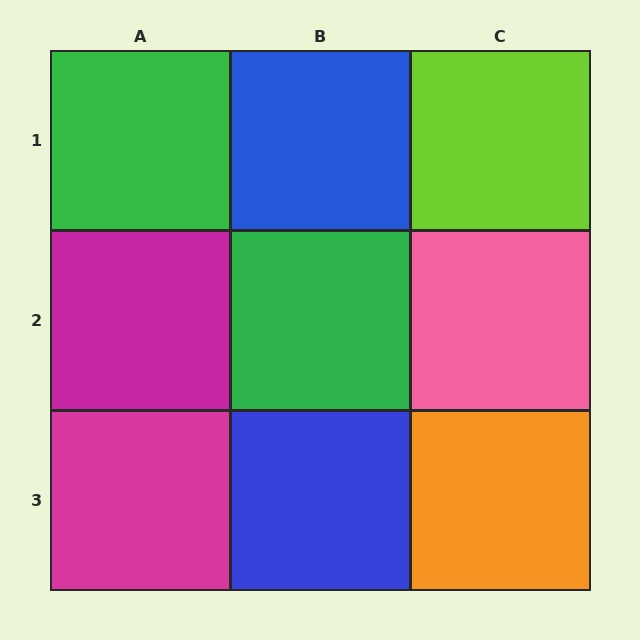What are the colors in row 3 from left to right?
Magenta, blue, orange.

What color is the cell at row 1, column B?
Blue.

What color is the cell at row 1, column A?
Green.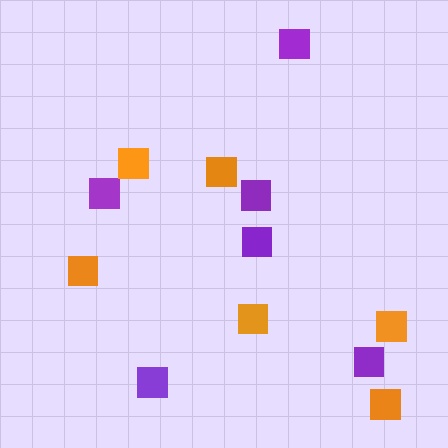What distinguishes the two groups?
There are 2 groups: one group of purple squares (6) and one group of orange squares (6).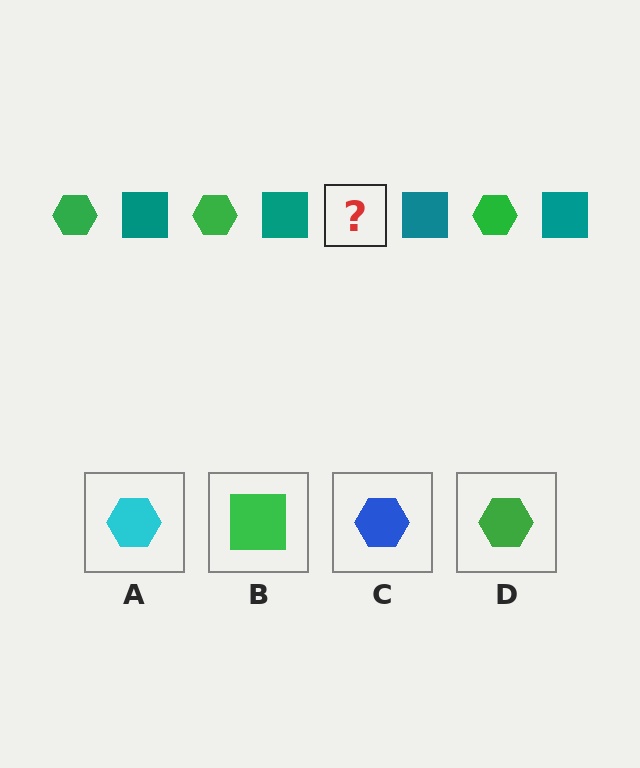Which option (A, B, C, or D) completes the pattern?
D.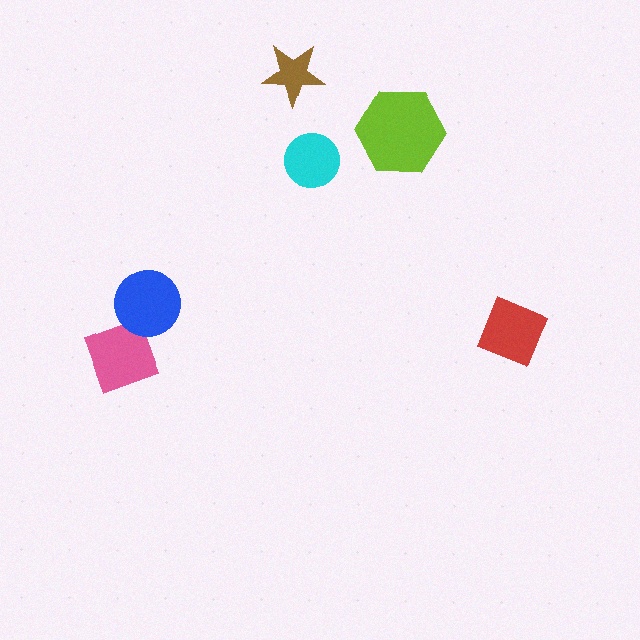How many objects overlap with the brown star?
0 objects overlap with the brown star.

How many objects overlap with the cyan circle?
0 objects overlap with the cyan circle.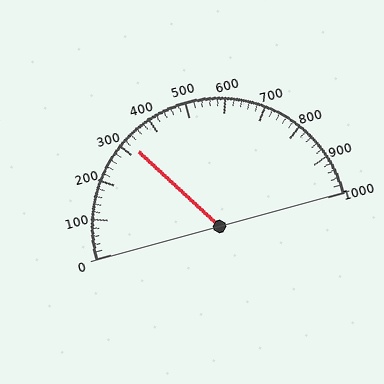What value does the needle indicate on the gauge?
The needle indicates approximately 320.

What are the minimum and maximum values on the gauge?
The gauge ranges from 0 to 1000.